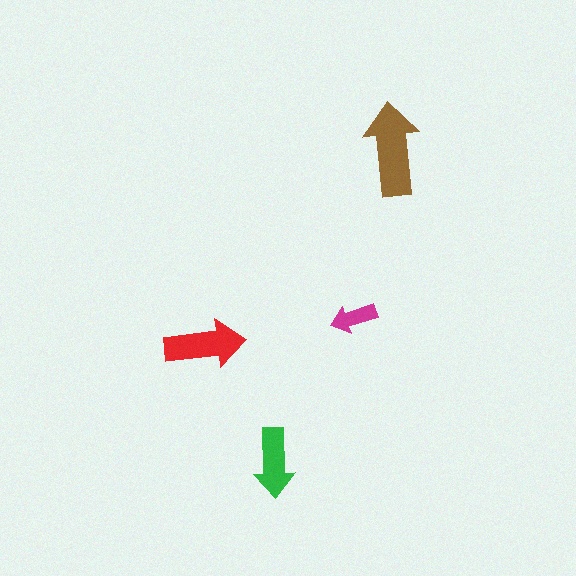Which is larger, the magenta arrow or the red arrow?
The red one.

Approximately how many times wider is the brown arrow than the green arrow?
About 1.5 times wider.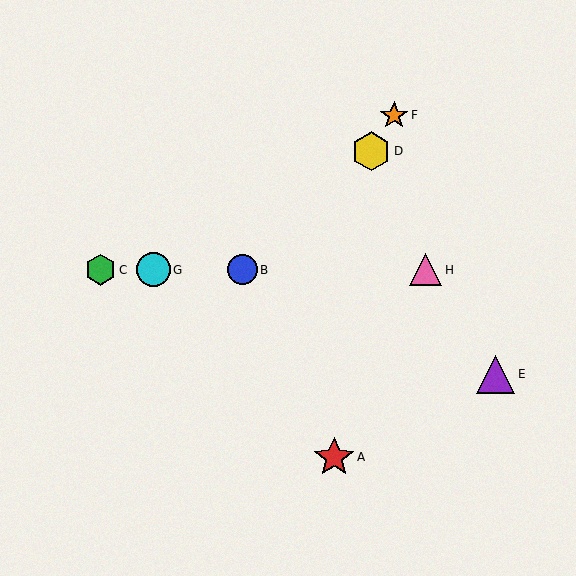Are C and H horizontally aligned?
Yes, both are at y≈270.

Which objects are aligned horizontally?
Objects B, C, G, H are aligned horizontally.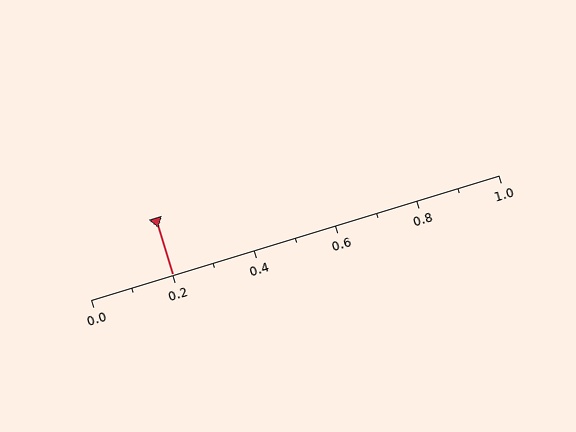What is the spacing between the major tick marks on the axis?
The major ticks are spaced 0.2 apart.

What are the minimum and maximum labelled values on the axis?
The axis runs from 0.0 to 1.0.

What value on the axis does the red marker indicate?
The marker indicates approximately 0.2.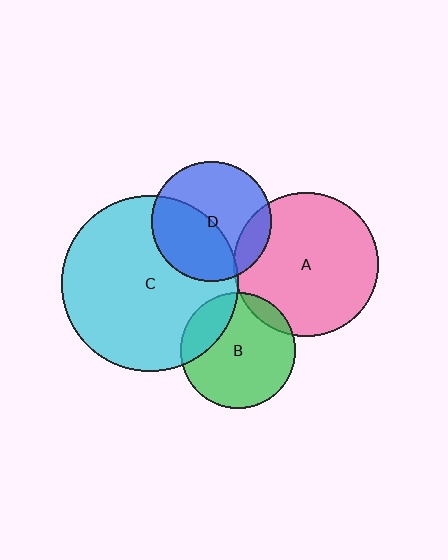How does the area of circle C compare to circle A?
Approximately 1.5 times.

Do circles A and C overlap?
Yes.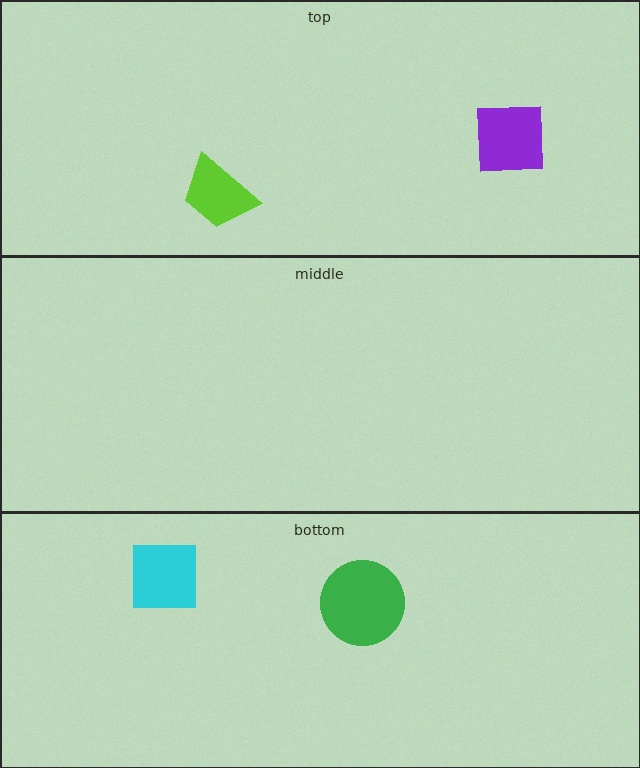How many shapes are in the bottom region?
2.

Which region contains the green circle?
The bottom region.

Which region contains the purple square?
The top region.